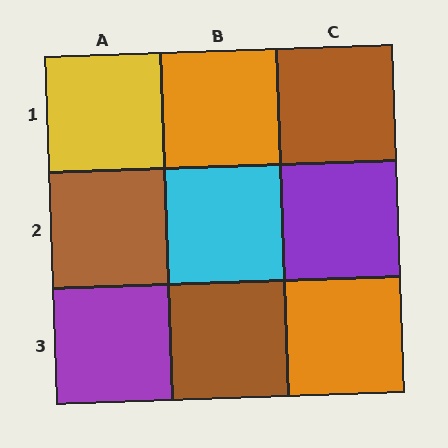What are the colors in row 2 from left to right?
Brown, cyan, purple.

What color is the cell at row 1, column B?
Orange.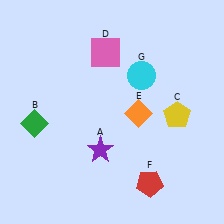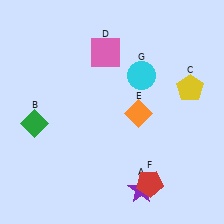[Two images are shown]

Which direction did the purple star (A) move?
The purple star (A) moved right.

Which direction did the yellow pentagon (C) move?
The yellow pentagon (C) moved up.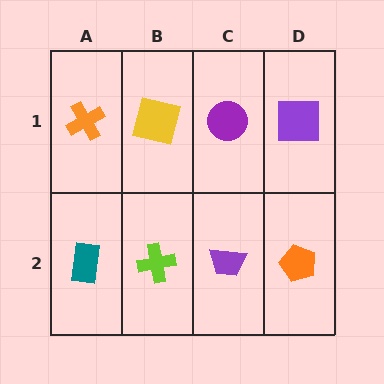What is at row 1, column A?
An orange cross.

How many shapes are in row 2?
4 shapes.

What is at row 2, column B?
A lime cross.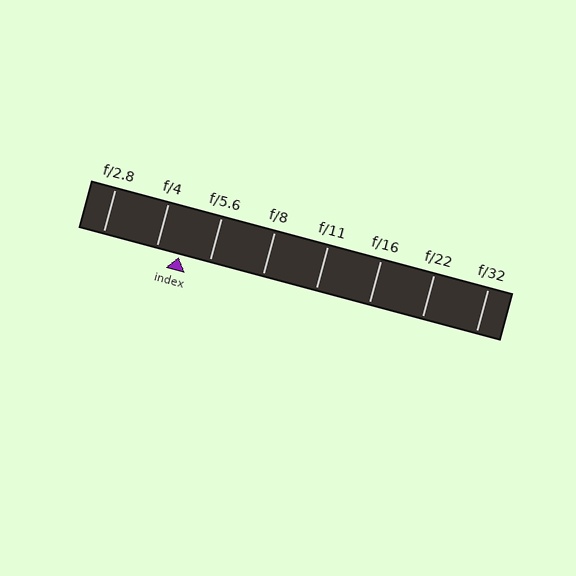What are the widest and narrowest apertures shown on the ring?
The widest aperture shown is f/2.8 and the narrowest is f/32.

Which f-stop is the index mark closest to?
The index mark is closest to f/4.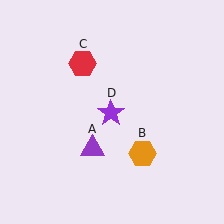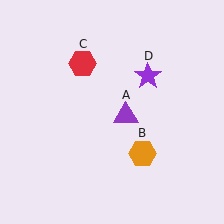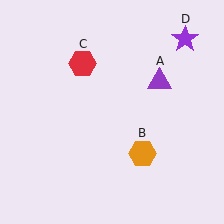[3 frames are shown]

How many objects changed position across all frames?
2 objects changed position: purple triangle (object A), purple star (object D).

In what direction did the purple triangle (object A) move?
The purple triangle (object A) moved up and to the right.